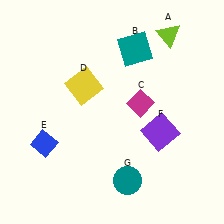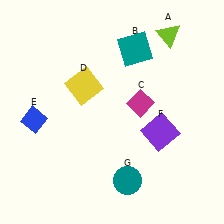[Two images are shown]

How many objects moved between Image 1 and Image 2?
1 object moved between the two images.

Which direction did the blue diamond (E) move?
The blue diamond (E) moved up.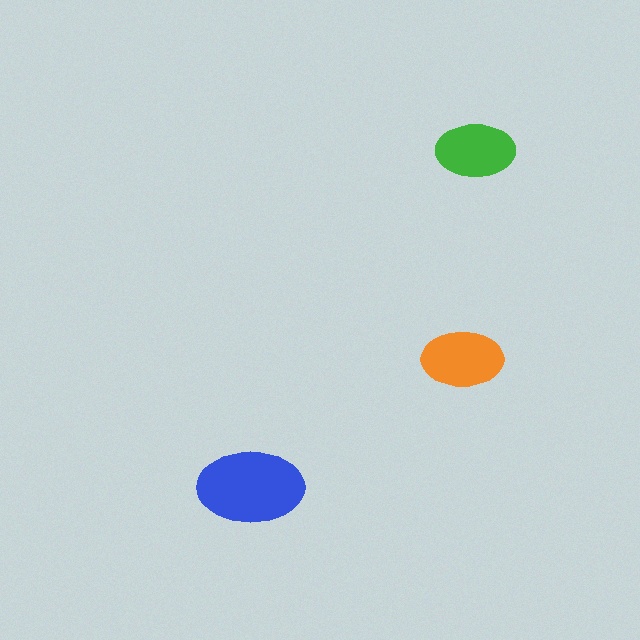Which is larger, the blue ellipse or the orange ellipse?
The blue one.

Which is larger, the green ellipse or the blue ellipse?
The blue one.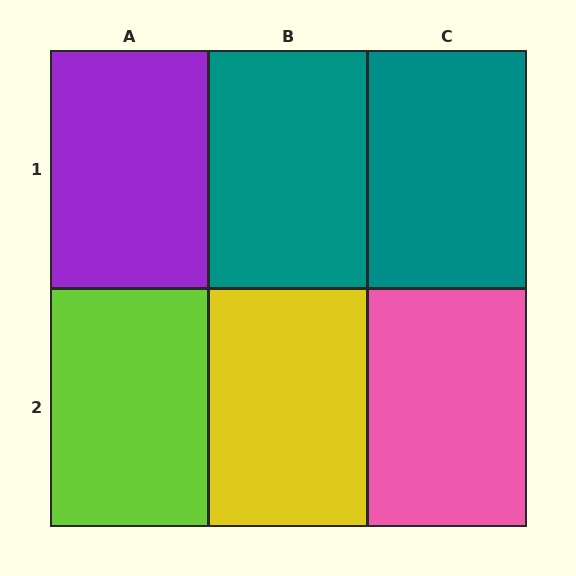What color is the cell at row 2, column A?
Lime.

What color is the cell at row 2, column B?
Yellow.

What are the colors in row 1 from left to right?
Purple, teal, teal.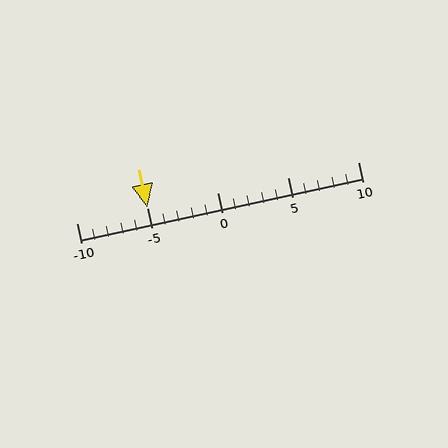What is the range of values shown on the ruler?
The ruler shows values from -10 to 10.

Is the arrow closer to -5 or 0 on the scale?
The arrow is closer to -5.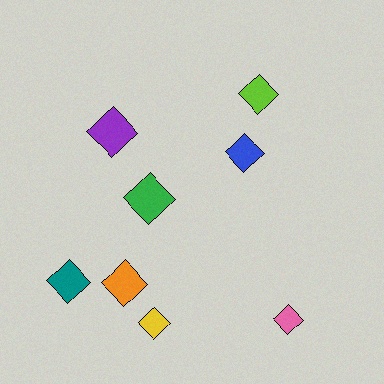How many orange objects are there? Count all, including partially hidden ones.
There is 1 orange object.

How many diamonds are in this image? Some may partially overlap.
There are 8 diamonds.